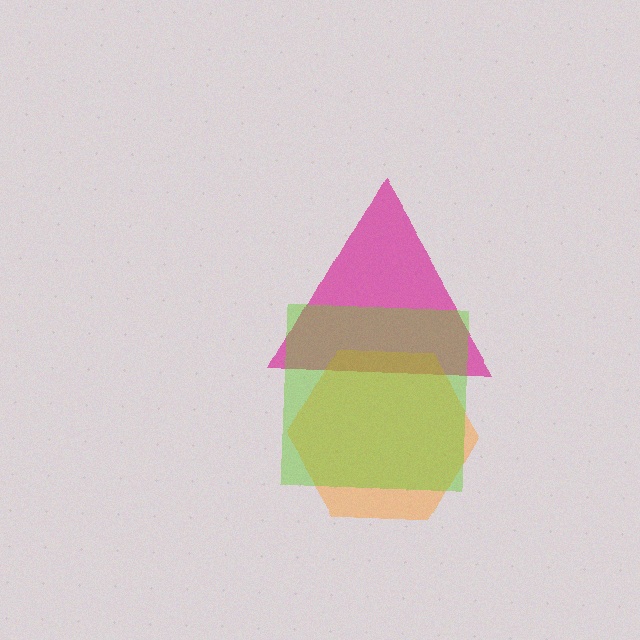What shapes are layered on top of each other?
The layered shapes are: a magenta triangle, an orange hexagon, a lime square.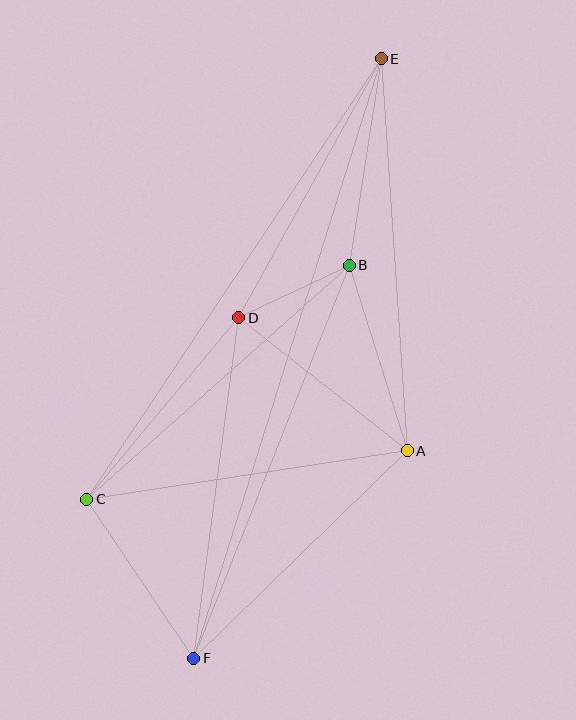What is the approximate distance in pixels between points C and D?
The distance between C and D is approximately 237 pixels.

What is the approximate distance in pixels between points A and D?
The distance between A and D is approximately 215 pixels.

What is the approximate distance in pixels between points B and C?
The distance between B and C is approximately 352 pixels.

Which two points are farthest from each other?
Points E and F are farthest from each other.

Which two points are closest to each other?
Points B and D are closest to each other.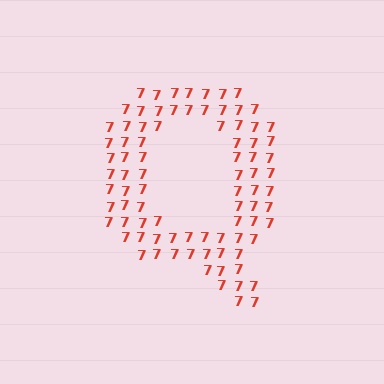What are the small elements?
The small elements are digit 7's.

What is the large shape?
The large shape is the letter Q.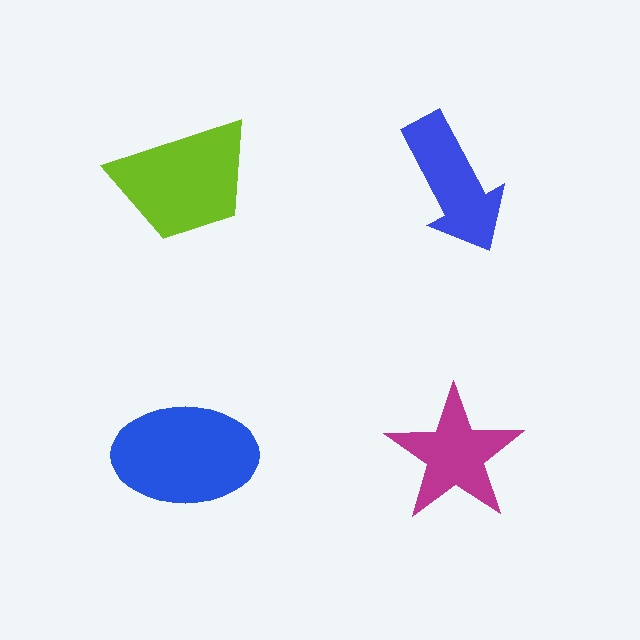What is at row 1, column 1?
A lime trapezoid.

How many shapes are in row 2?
2 shapes.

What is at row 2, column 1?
A blue ellipse.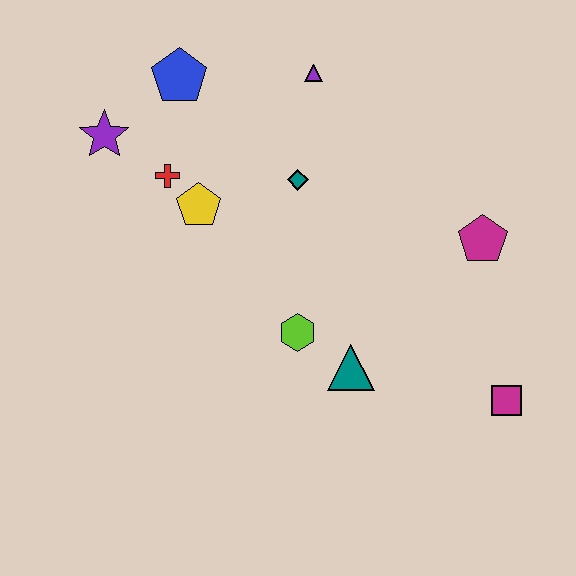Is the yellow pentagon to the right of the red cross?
Yes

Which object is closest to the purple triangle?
The teal diamond is closest to the purple triangle.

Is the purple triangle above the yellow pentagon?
Yes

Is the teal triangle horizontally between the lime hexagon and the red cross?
No